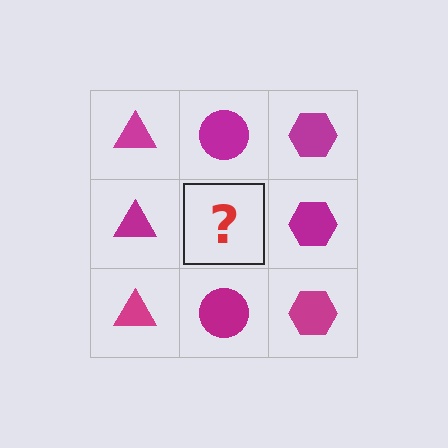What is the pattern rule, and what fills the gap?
The rule is that each column has a consistent shape. The gap should be filled with a magenta circle.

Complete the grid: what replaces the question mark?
The question mark should be replaced with a magenta circle.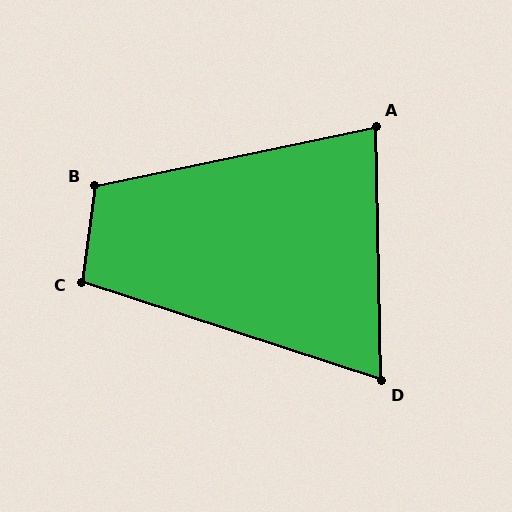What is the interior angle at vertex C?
Approximately 101 degrees (obtuse).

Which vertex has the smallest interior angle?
D, at approximately 71 degrees.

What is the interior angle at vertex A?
Approximately 79 degrees (acute).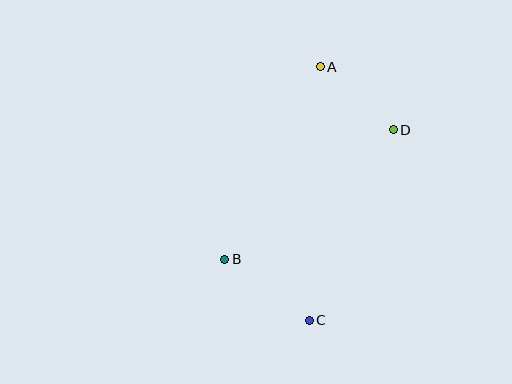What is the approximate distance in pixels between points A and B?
The distance between A and B is approximately 215 pixels.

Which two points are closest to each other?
Points A and D are closest to each other.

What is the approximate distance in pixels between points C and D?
The distance between C and D is approximately 208 pixels.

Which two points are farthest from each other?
Points A and C are farthest from each other.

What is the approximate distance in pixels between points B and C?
The distance between B and C is approximately 104 pixels.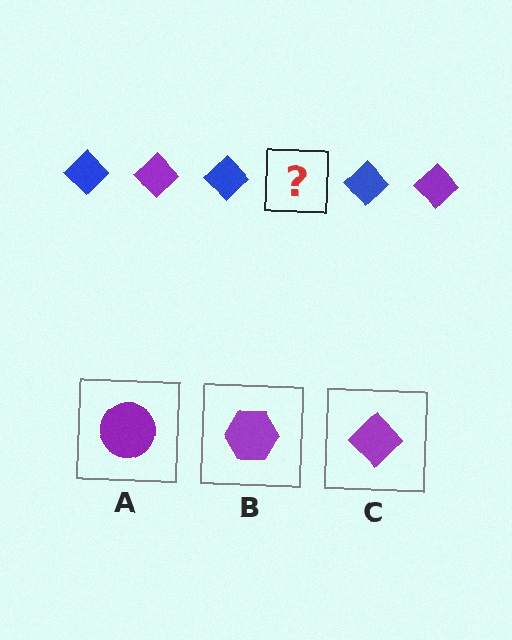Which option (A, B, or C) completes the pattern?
C.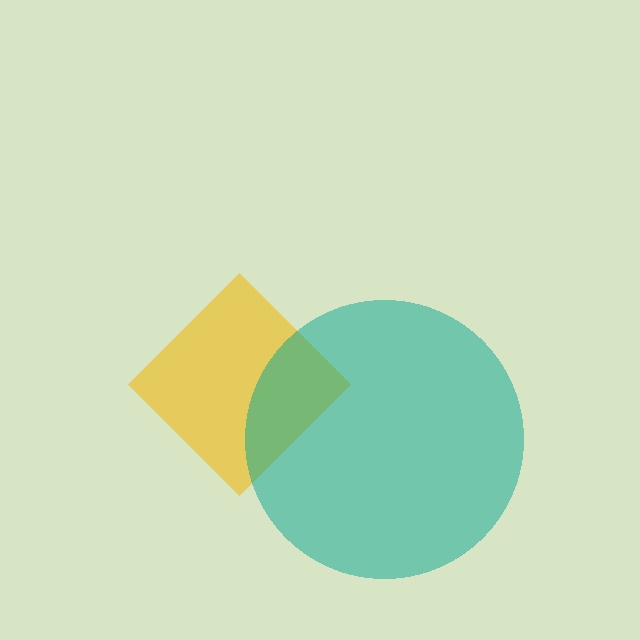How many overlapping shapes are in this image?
There are 2 overlapping shapes in the image.